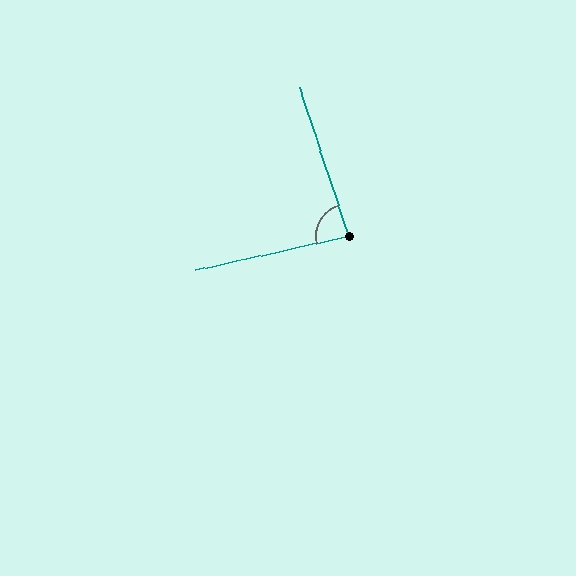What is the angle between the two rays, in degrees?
Approximately 84 degrees.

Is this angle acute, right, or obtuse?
It is acute.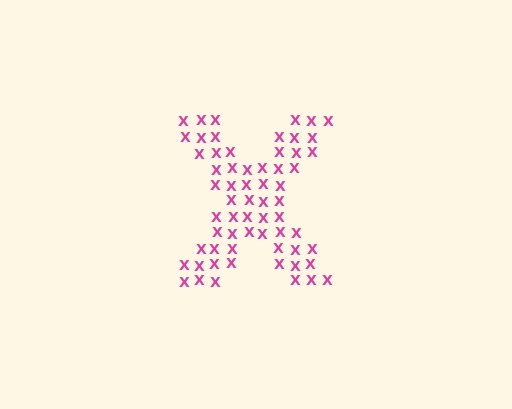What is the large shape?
The large shape is the letter X.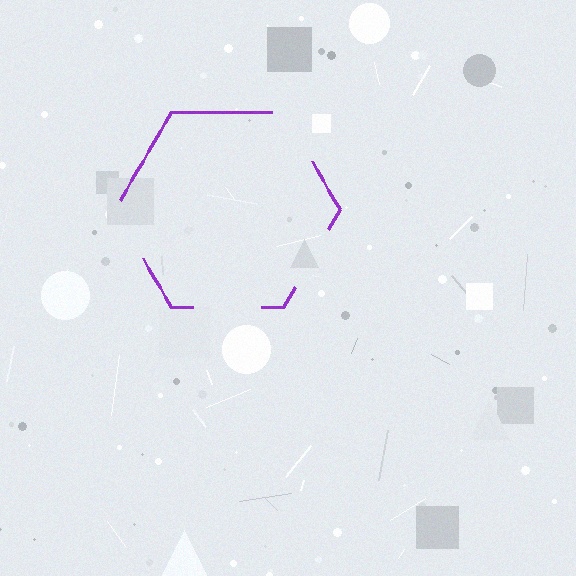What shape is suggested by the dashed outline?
The dashed outline suggests a hexagon.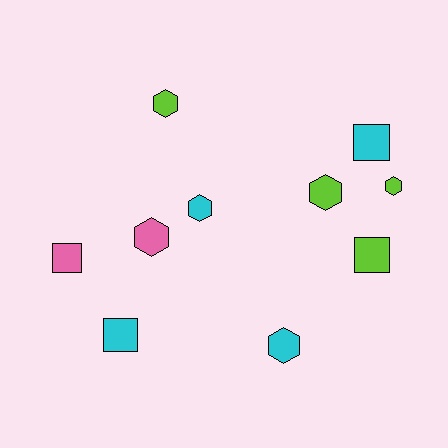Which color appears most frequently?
Lime, with 4 objects.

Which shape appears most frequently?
Hexagon, with 6 objects.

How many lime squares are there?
There is 1 lime square.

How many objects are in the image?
There are 10 objects.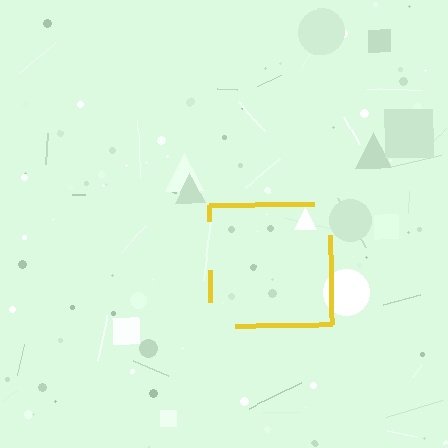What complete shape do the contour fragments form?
The contour fragments form a square.